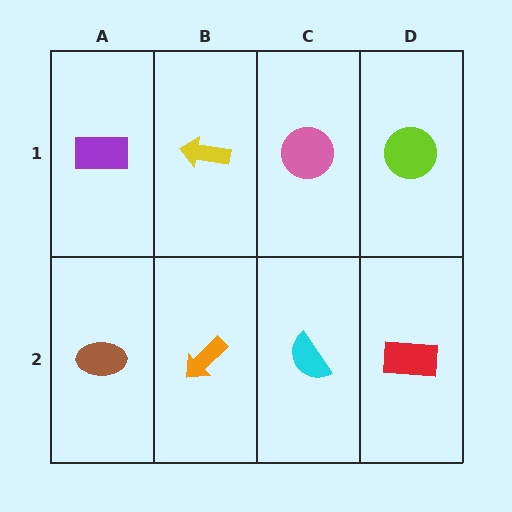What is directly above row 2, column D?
A lime circle.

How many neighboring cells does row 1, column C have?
3.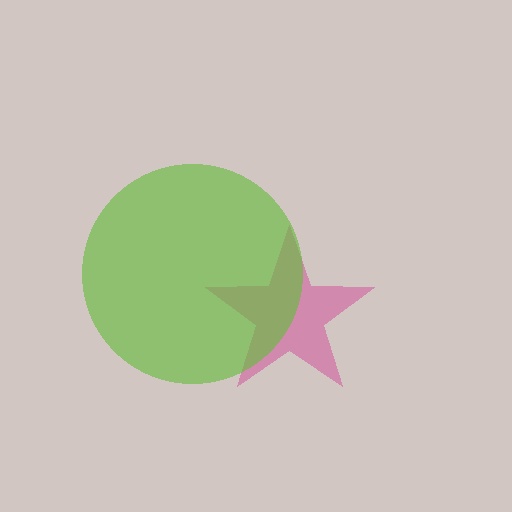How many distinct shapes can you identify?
There are 2 distinct shapes: a magenta star, a lime circle.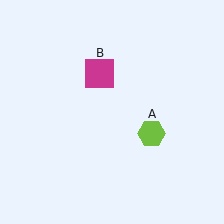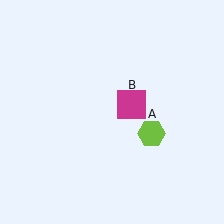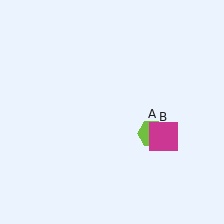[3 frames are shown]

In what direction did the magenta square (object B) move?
The magenta square (object B) moved down and to the right.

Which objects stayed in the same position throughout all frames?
Lime hexagon (object A) remained stationary.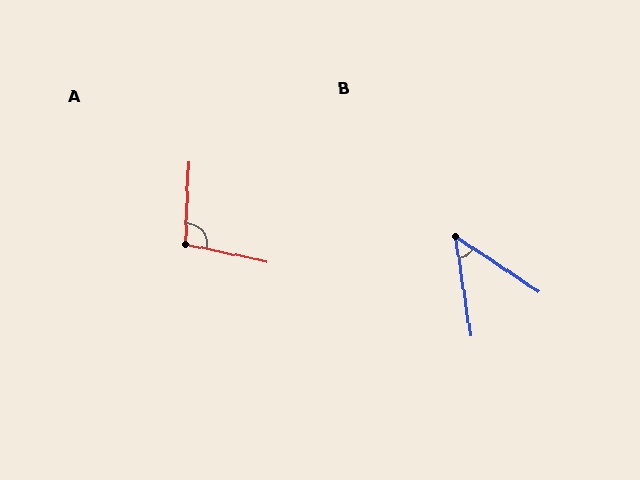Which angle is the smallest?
B, at approximately 48 degrees.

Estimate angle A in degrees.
Approximately 100 degrees.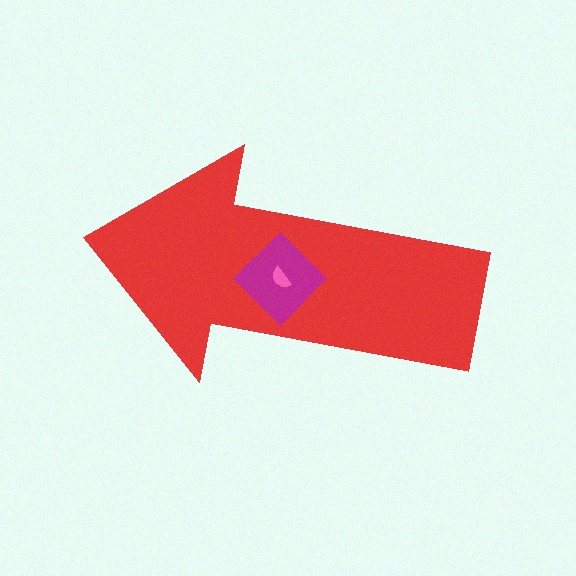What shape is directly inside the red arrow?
The magenta diamond.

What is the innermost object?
The pink semicircle.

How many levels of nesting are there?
3.